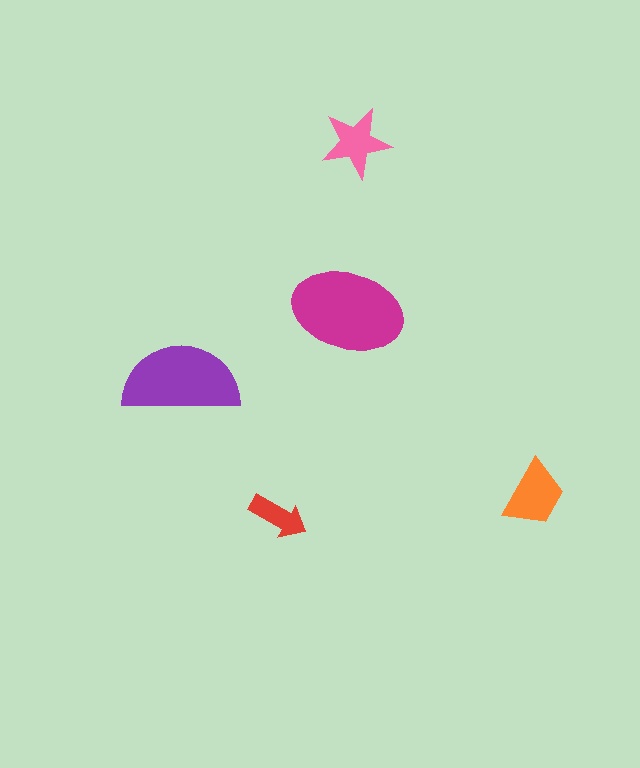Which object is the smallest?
The red arrow.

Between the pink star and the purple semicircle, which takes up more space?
The purple semicircle.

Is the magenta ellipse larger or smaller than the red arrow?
Larger.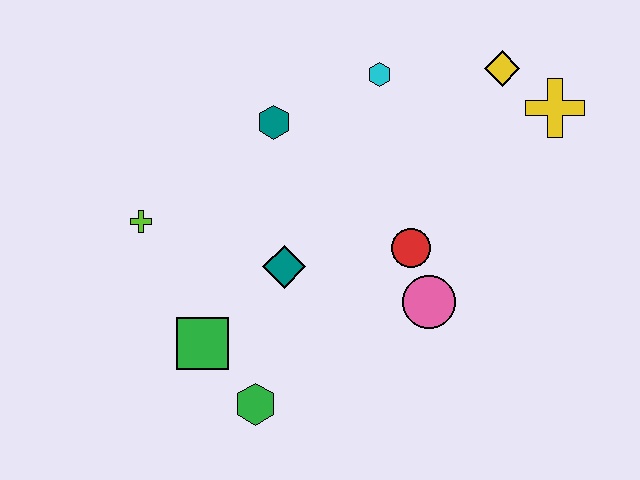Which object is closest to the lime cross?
The green square is closest to the lime cross.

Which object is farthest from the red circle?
The lime cross is farthest from the red circle.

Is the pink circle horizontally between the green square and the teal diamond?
No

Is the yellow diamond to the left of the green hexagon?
No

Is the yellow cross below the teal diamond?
No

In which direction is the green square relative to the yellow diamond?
The green square is to the left of the yellow diamond.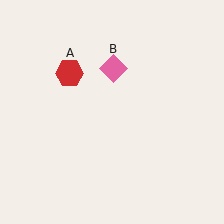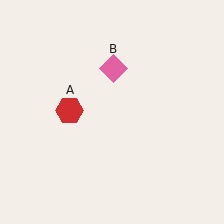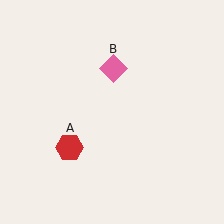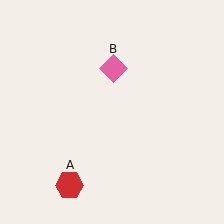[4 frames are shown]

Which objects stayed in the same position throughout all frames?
Pink diamond (object B) remained stationary.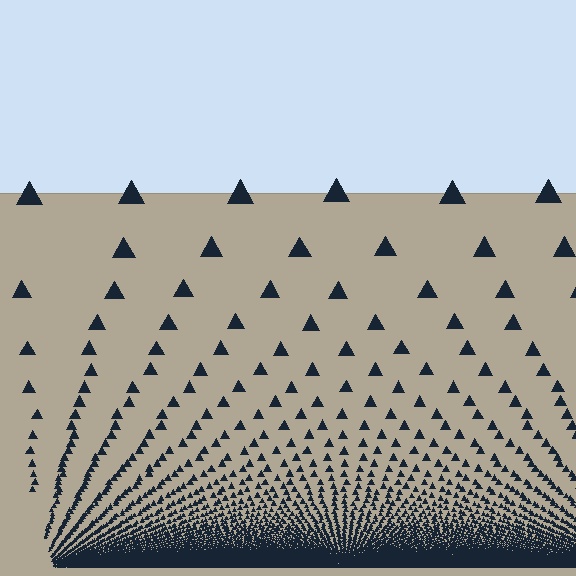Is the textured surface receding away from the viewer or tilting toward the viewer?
The surface appears to tilt toward the viewer. Texture elements get larger and sparser toward the top.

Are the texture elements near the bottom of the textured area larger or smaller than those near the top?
Smaller. The gradient is inverted — elements near the bottom are smaller and denser.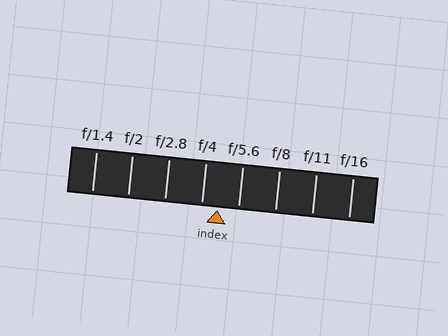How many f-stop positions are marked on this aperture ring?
There are 8 f-stop positions marked.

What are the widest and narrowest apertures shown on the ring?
The widest aperture shown is f/1.4 and the narrowest is f/16.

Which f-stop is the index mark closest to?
The index mark is closest to f/4.